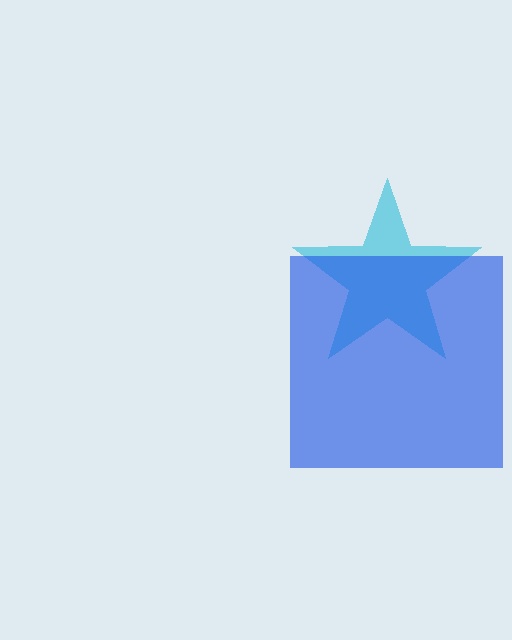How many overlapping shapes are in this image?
There are 2 overlapping shapes in the image.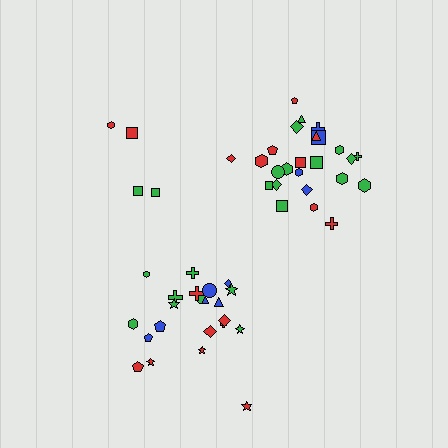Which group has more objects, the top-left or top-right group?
The top-right group.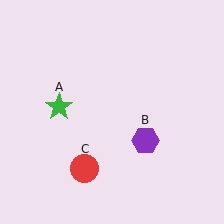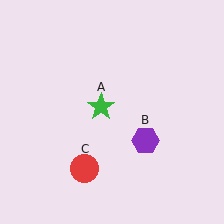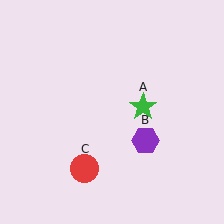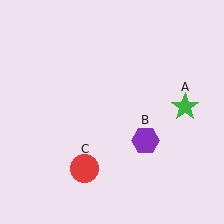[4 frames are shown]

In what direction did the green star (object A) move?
The green star (object A) moved right.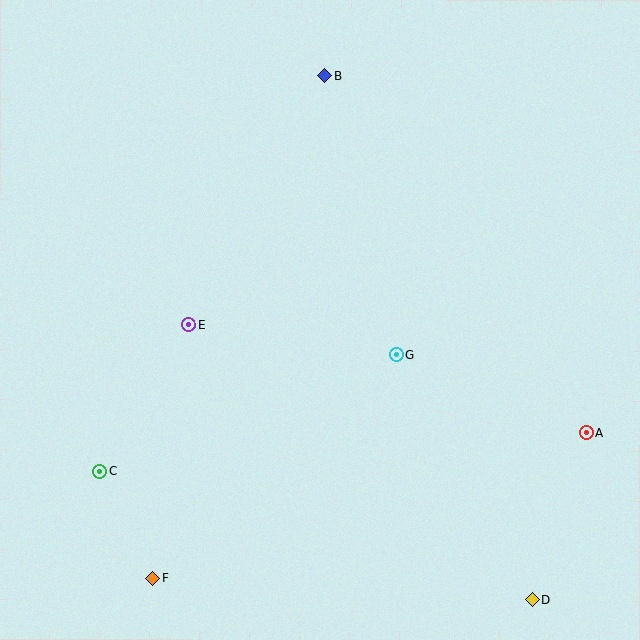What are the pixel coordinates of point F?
Point F is at (153, 578).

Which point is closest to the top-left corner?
Point B is closest to the top-left corner.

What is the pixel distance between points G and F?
The distance between G and F is 330 pixels.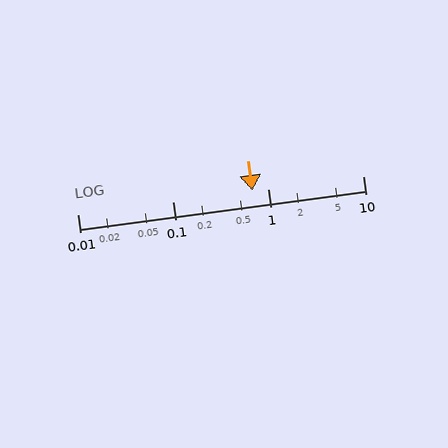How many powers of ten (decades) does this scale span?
The scale spans 3 decades, from 0.01 to 10.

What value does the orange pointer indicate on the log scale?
The pointer indicates approximately 0.69.